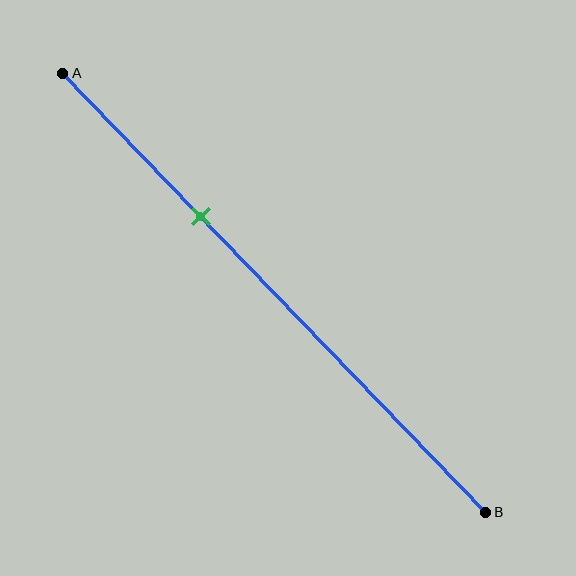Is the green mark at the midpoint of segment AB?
No, the mark is at about 35% from A, not at the 50% midpoint.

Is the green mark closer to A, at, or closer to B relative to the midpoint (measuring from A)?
The green mark is closer to point A than the midpoint of segment AB.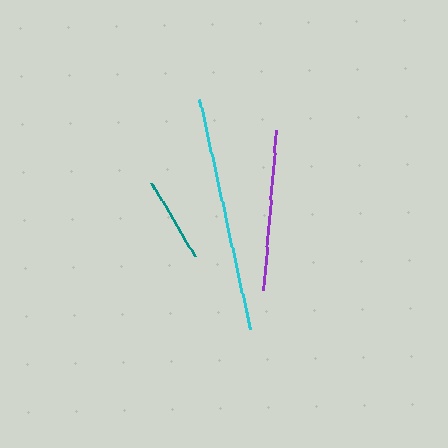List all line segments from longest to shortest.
From longest to shortest: cyan, purple, teal.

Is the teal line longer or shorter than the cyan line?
The cyan line is longer than the teal line.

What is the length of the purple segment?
The purple segment is approximately 161 pixels long.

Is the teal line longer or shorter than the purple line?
The purple line is longer than the teal line.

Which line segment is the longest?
The cyan line is the longest at approximately 236 pixels.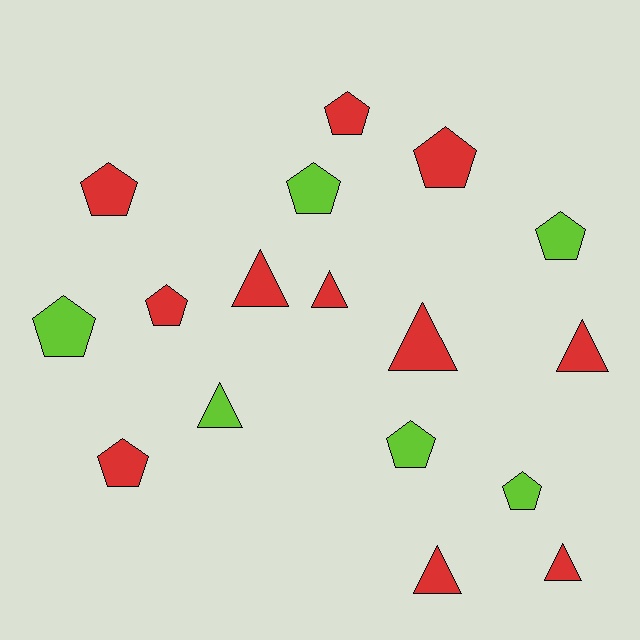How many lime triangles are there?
There is 1 lime triangle.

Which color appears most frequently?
Red, with 11 objects.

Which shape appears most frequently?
Pentagon, with 10 objects.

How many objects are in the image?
There are 17 objects.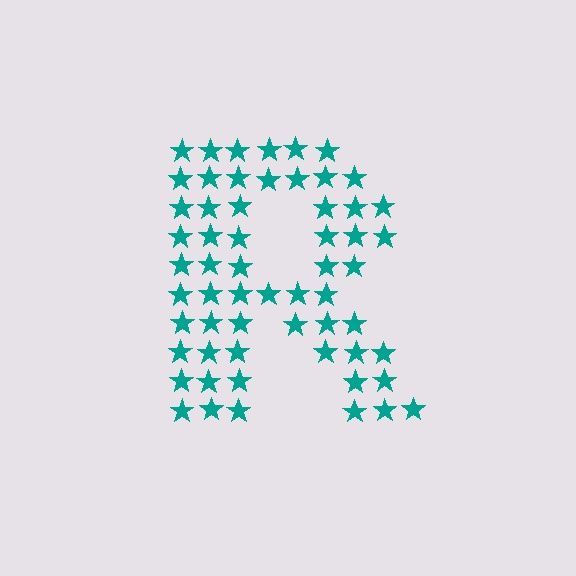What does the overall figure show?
The overall figure shows the letter R.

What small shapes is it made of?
It is made of small stars.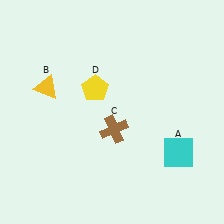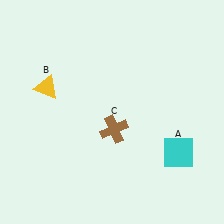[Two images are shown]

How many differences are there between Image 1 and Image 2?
There is 1 difference between the two images.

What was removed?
The yellow pentagon (D) was removed in Image 2.